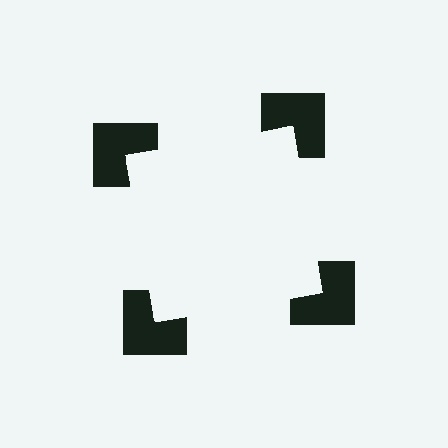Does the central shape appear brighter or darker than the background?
It typically appears slightly brighter than the background, even though no actual brightness change is drawn.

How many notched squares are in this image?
There are 4 — one at each vertex of the illusory square.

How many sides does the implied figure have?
4 sides.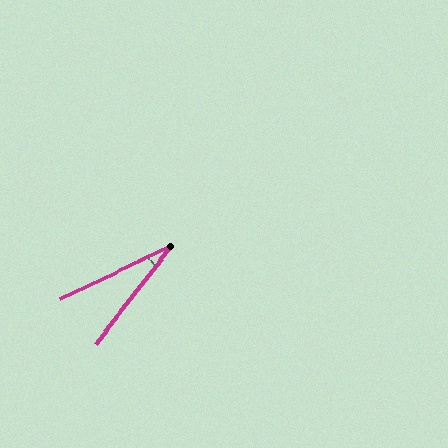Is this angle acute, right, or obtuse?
It is acute.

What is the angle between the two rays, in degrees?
Approximately 26 degrees.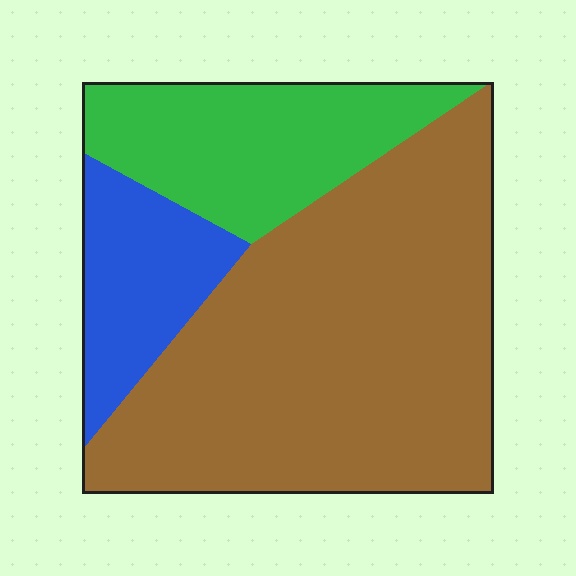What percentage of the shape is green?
Green takes up about one quarter (1/4) of the shape.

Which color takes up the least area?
Blue, at roughly 15%.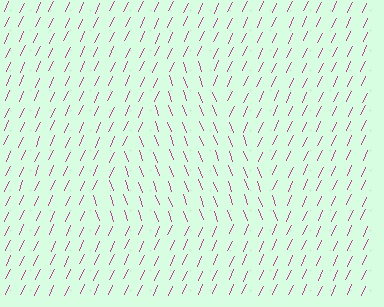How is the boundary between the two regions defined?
The boundary is defined purely by a change in line orientation (approximately 45 degrees difference). All lines are the same color and thickness.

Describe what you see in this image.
The image is filled with small magenta line segments. A triangle region in the image has lines oriented differently from the surrounding lines, creating a visible texture boundary.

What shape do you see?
I see a triangle.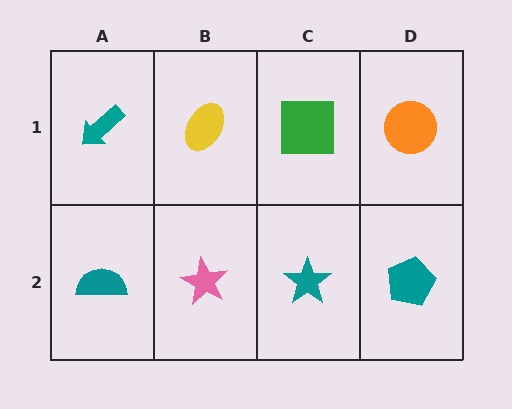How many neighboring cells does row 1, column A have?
2.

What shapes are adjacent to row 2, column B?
A yellow ellipse (row 1, column B), a teal semicircle (row 2, column A), a teal star (row 2, column C).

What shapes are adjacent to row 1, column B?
A pink star (row 2, column B), a teal arrow (row 1, column A), a green square (row 1, column C).